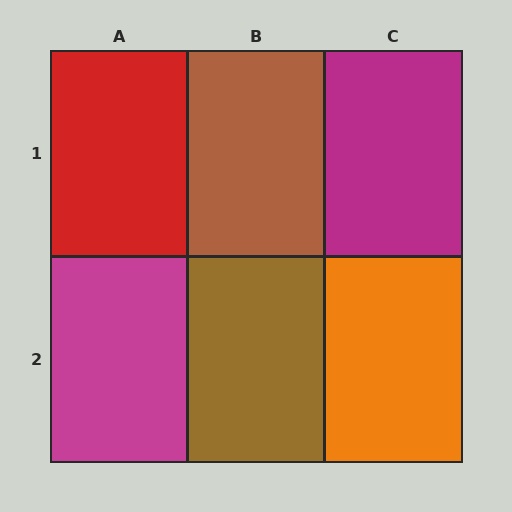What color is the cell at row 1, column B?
Brown.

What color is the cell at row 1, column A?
Red.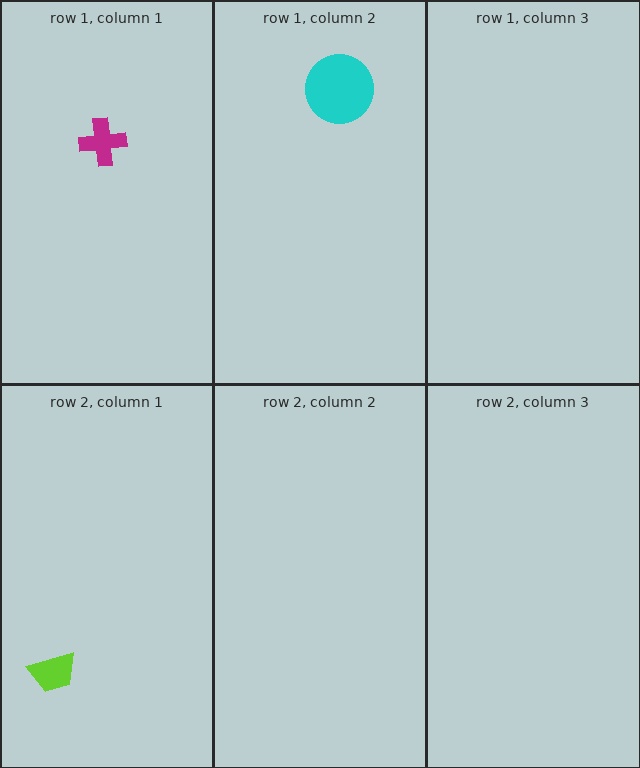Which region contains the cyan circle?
The row 1, column 2 region.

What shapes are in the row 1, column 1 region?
The magenta cross.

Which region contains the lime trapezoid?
The row 2, column 1 region.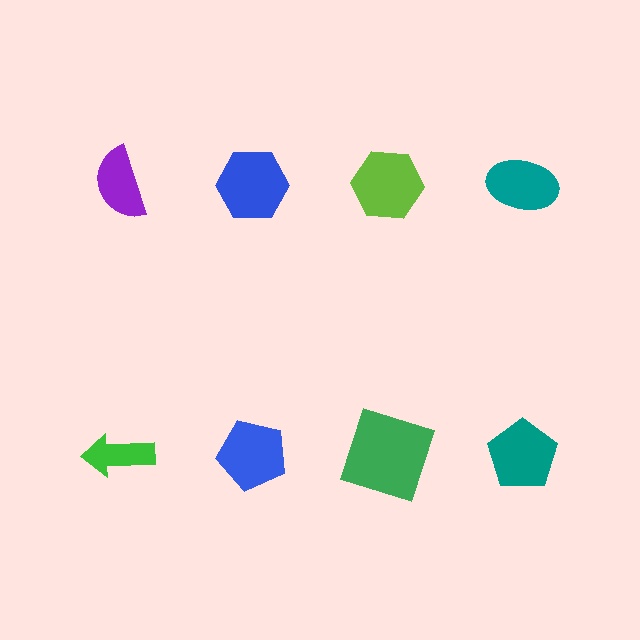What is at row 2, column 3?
A green square.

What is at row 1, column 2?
A blue hexagon.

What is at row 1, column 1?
A purple semicircle.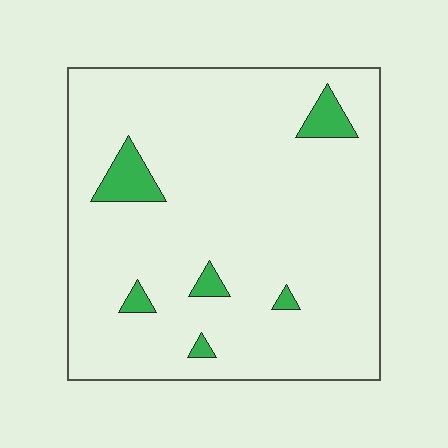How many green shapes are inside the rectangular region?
6.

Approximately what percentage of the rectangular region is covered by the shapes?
Approximately 5%.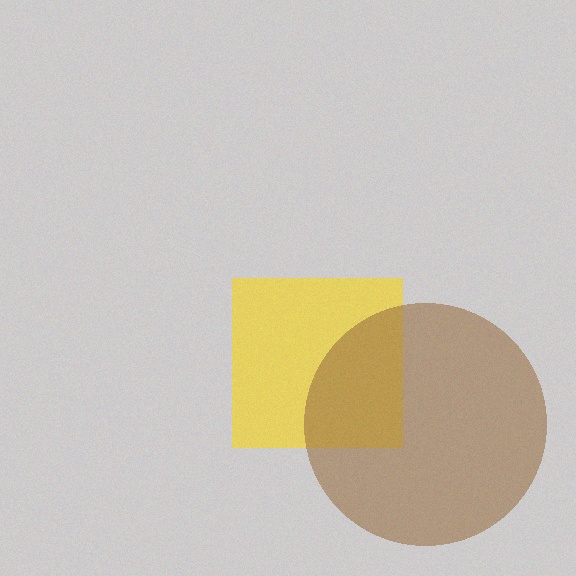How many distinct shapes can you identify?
There are 2 distinct shapes: a yellow square, a brown circle.